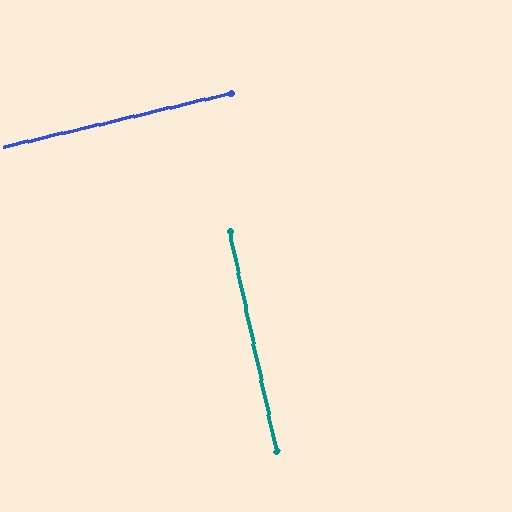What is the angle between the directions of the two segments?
Approximately 89 degrees.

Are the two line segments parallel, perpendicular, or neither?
Perpendicular — they meet at approximately 89°.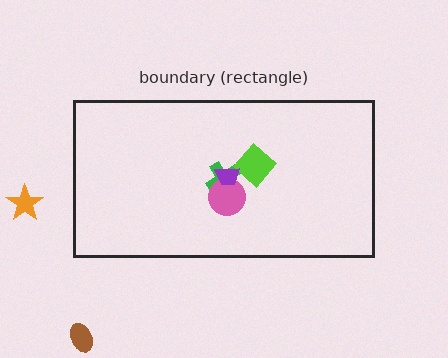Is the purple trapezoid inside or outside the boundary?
Inside.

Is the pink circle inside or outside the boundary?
Inside.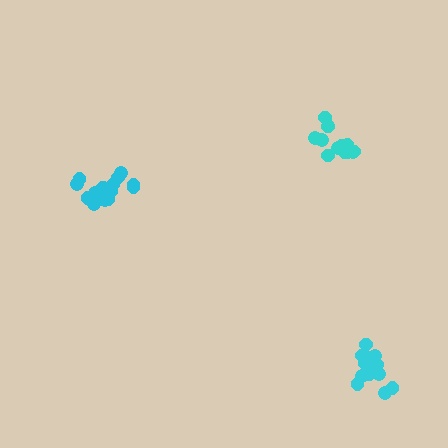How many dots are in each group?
Group 1: 14 dots, Group 2: 16 dots, Group 3: 13 dots (43 total).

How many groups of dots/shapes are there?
There are 3 groups.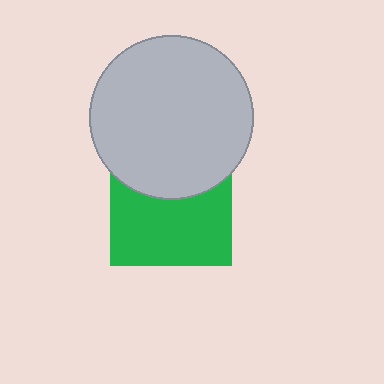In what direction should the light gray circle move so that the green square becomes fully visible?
The light gray circle should move up. That is the shortest direction to clear the overlap and leave the green square fully visible.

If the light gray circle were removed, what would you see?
You would see the complete green square.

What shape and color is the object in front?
The object in front is a light gray circle.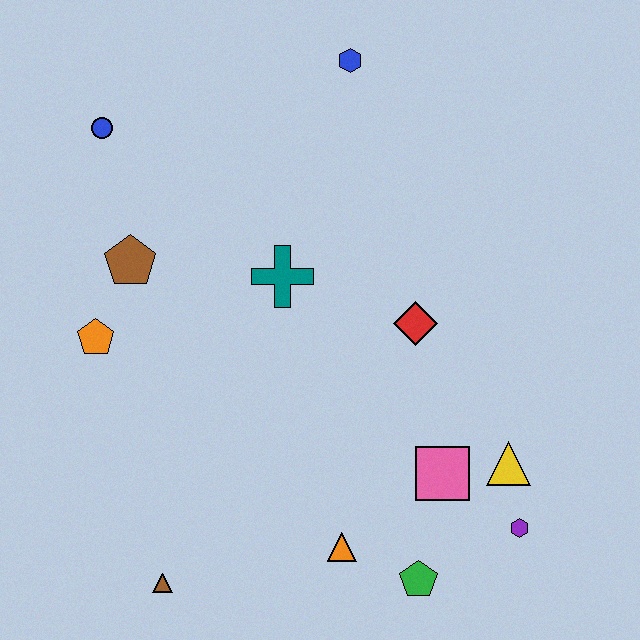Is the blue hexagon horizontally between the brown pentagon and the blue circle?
No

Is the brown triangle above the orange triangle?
No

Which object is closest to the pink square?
The yellow triangle is closest to the pink square.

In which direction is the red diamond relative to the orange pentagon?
The red diamond is to the right of the orange pentagon.